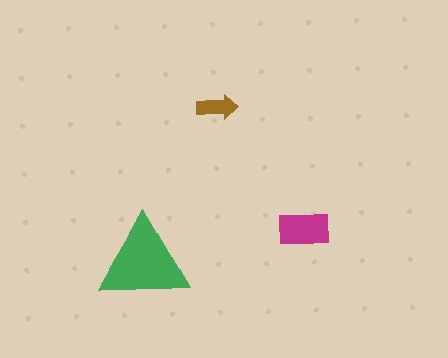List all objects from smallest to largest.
The brown arrow, the magenta rectangle, the green triangle.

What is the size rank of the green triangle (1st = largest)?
1st.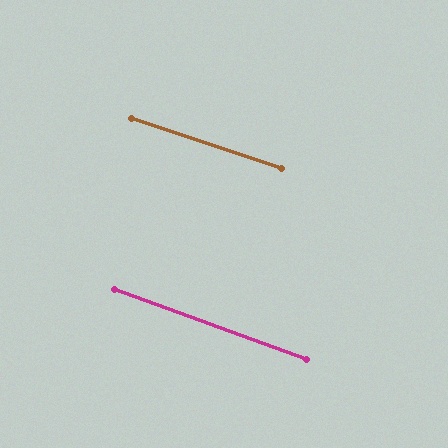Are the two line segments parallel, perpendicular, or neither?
Parallel — their directions differ by only 1.4°.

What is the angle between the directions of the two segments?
Approximately 1 degree.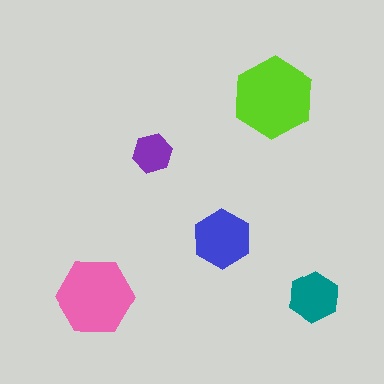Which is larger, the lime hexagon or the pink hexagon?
The lime one.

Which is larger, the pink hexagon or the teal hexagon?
The pink one.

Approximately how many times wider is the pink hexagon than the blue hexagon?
About 1.5 times wider.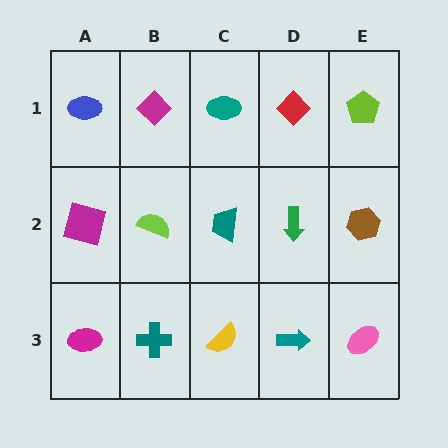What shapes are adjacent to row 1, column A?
A magenta square (row 2, column A), a magenta diamond (row 1, column B).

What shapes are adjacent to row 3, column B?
A lime semicircle (row 2, column B), a magenta ellipse (row 3, column A), a yellow semicircle (row 3, column C).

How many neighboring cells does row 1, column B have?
3.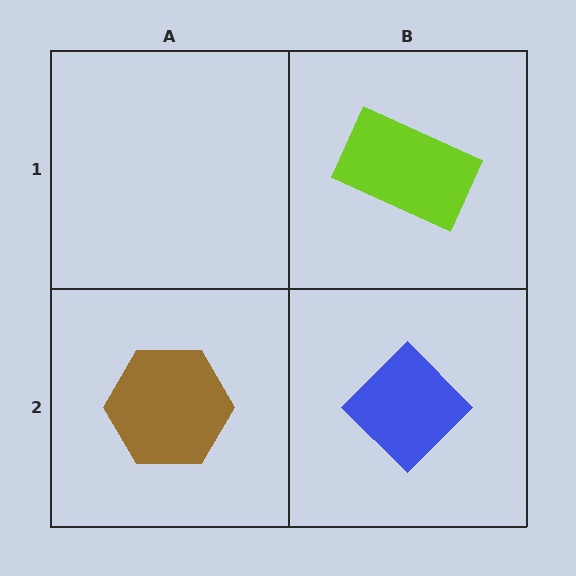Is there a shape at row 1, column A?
No, that cell is empty.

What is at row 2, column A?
A brown hexagon.